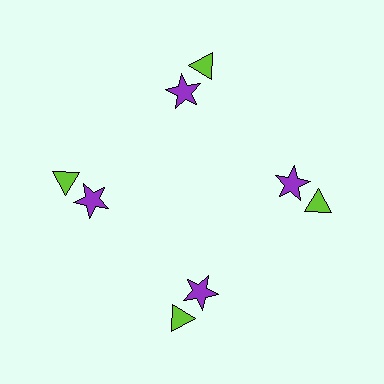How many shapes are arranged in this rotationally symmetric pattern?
There are 8 shapes, arranged in 4 groups of 2.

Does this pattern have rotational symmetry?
Yes, this pattern has 4-fold rotational symmetry. It looks the same after rotating 90 degrees around the center.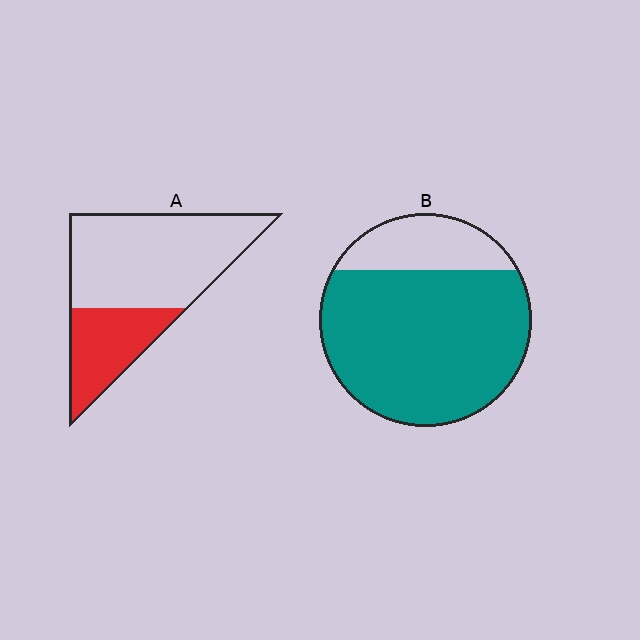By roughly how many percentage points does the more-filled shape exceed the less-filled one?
By roughly 50 percentage points (B over A).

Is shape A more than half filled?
No.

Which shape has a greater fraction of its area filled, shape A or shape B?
Shape B.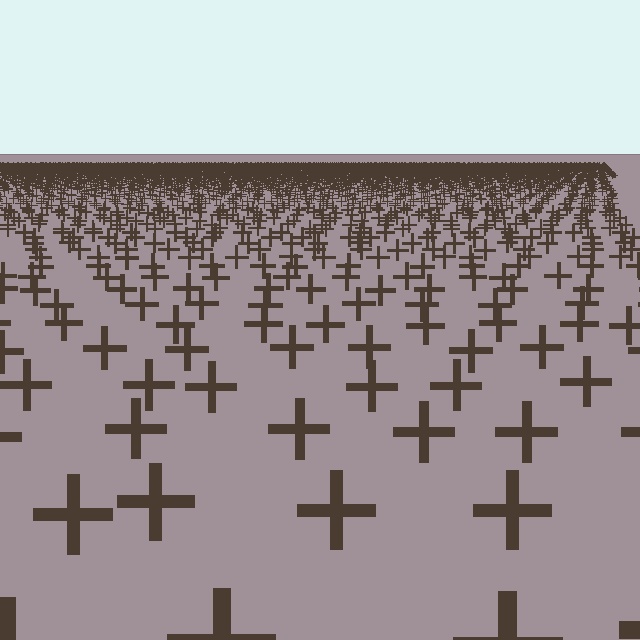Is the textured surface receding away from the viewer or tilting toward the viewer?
The surface is receding away from the viewer. Texture elements get smaller and denser toward the top.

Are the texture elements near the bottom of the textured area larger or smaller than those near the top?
Larger. Near the bottom, elements are closer to the viewer and appear at a bigger on-screen size.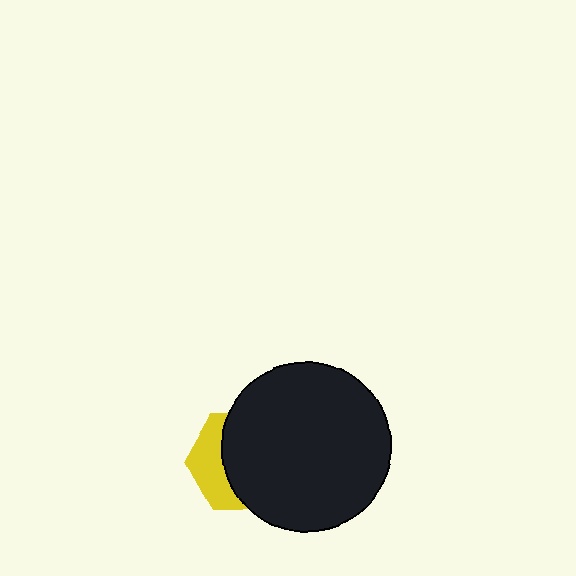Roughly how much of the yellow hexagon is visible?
A small part of it is visible (roughly 35%).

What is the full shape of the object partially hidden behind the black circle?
The partially hidden object is a yellow hexagon.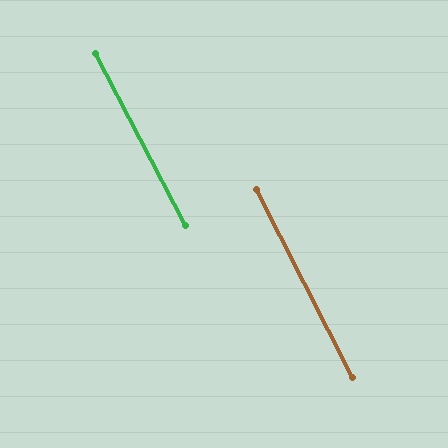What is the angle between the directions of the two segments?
Approximately 0 degrees.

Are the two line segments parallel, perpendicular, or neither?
Parallel — their directions differ by only 0.3°.